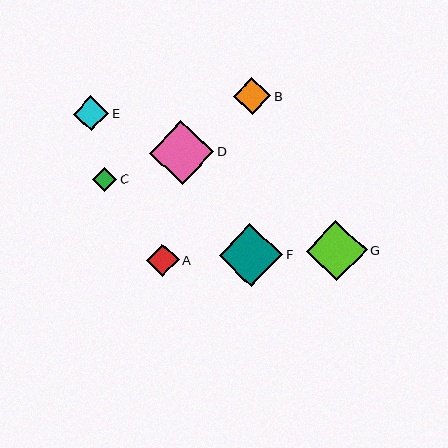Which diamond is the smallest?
Diamond C is the smallest with a size of approximately 24 pixels.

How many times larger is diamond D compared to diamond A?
Diamond D is approximately 2.0 times the size of diamond A.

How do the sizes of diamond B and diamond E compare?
Diamond B and diamond E are approximately the same size.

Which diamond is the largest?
Diamond D is the largest with a size of approximately 64 pixels.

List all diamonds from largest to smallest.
From largest to smallest: D, F, G, B, E, A, C.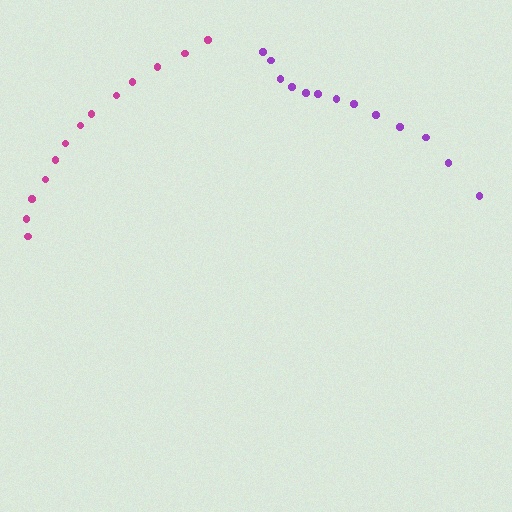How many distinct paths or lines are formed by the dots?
There are 2 distinct paths.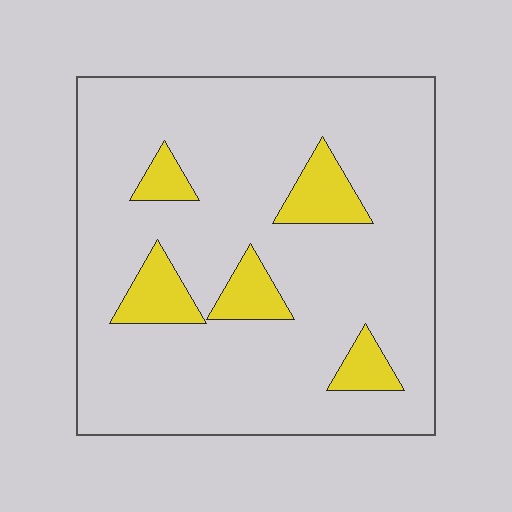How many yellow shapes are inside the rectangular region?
5.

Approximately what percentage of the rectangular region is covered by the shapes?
Approximately 15%.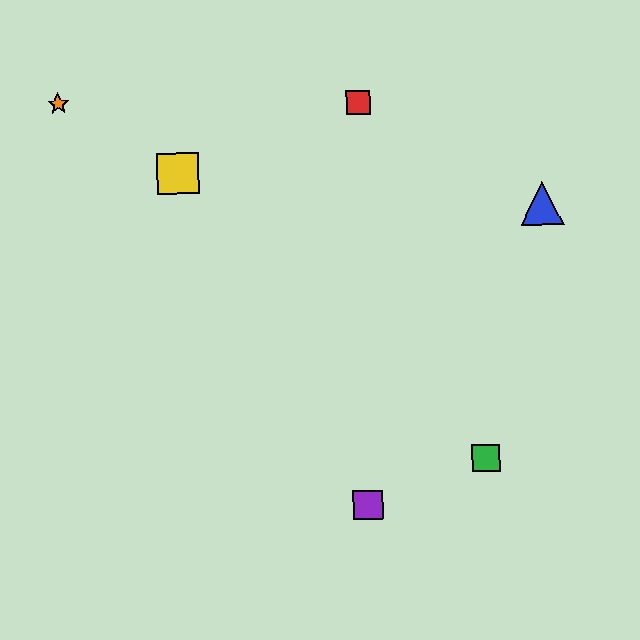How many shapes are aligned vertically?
2 shapes (the red square, the purple square) are aligned vertically.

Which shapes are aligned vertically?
The red square, the purple square are aligned vertically.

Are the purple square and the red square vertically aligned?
Yes, both are at x≈368.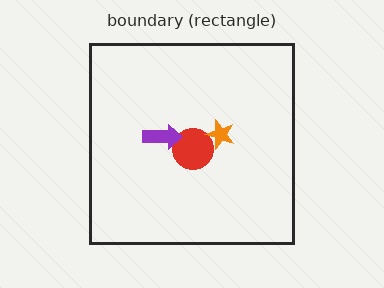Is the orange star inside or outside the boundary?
Inside.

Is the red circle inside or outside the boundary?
Inside.